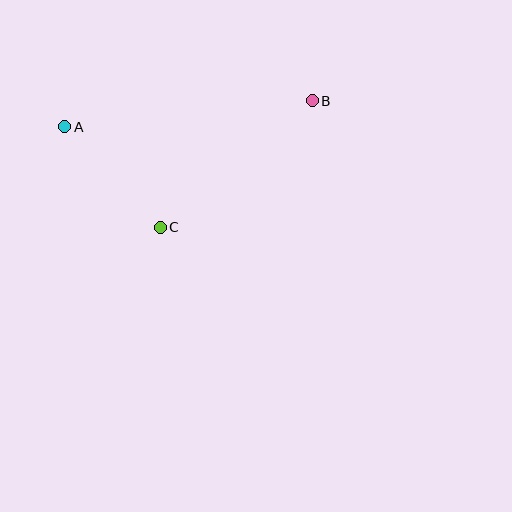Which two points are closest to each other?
Points A and C are closest to each other.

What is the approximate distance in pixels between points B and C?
The distance between B and C is approximately 197 pixels.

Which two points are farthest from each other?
Points A and B are farthest from each other.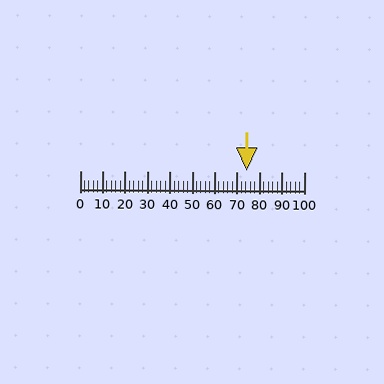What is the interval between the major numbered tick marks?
The major tick marks are spaced 10 units apart.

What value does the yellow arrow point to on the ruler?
The yellow arrow points to approximately 74.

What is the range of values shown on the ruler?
The ruler shows values from 0 to 100.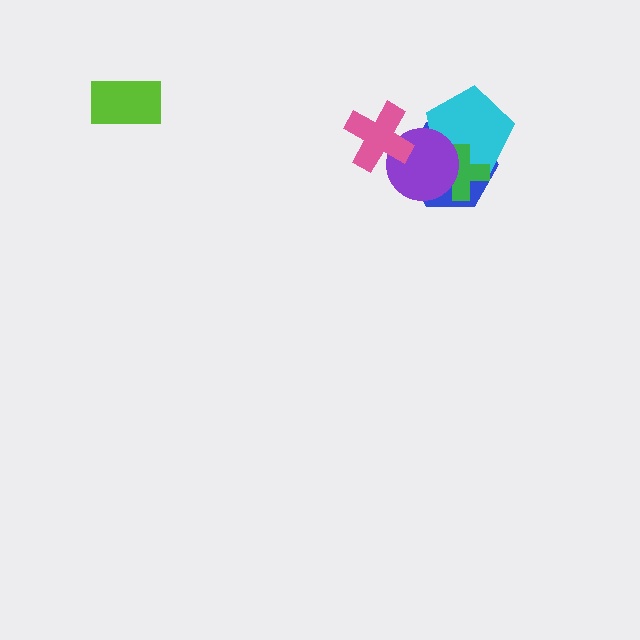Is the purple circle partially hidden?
Yes, it is partially covered by another shape.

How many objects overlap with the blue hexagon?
3 objects overlap with the blue hexagon.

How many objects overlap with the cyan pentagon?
3 objects overlap with the cyan pentagon.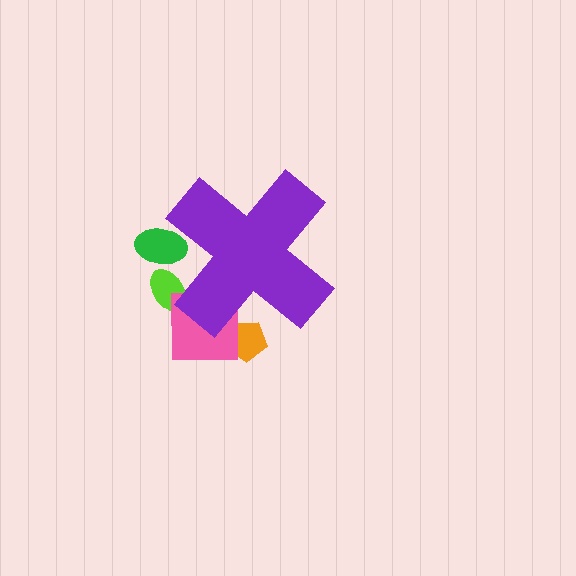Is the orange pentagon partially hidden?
Yes, the orange pentagon is partially hidden behind the purple cross.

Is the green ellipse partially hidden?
Yes, the green ellipse is partially hidden behind the purple cross.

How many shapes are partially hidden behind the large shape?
4 shapes are partially hidden.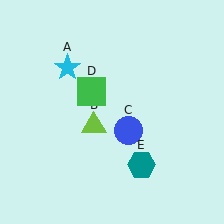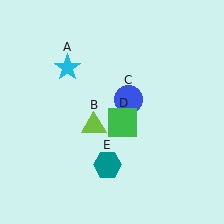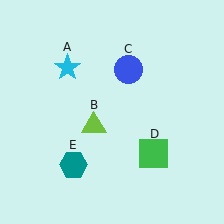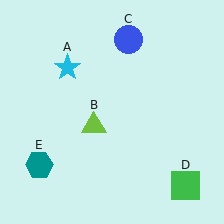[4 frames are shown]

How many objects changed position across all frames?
3 objects changed position: blue circle (object C), green square (object D), teal hexagon (object E).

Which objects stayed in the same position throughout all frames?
Cyan star (object A) and lime triangle (object B) remained stationary.